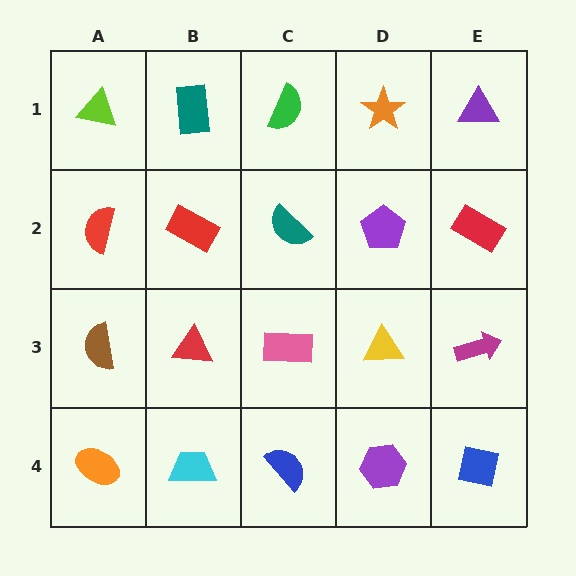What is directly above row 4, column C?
A pink rectangle.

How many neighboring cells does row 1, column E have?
2.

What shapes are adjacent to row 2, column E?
A purple triangle (row 1, column E), a magenta arrow (row 3, column E), a purple pentagon (row 2, column D).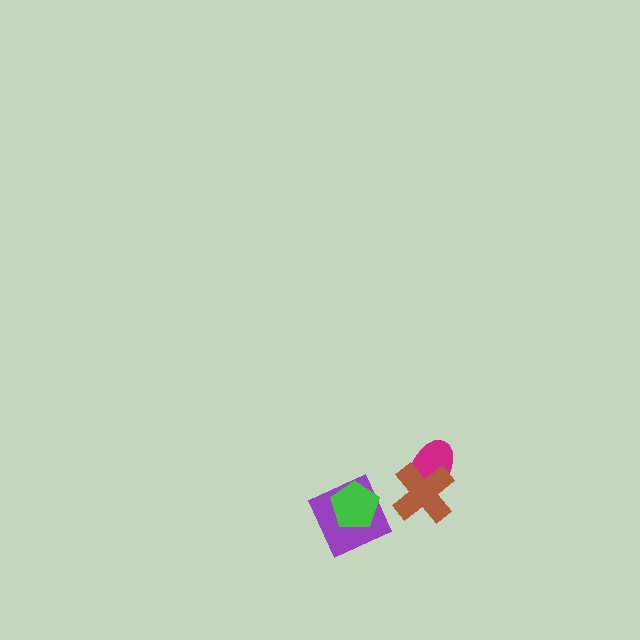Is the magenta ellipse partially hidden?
Yes, it is partially covered by another shape.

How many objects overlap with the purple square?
1 object overlaps with the purple square.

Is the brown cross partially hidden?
No, no other shape covers it.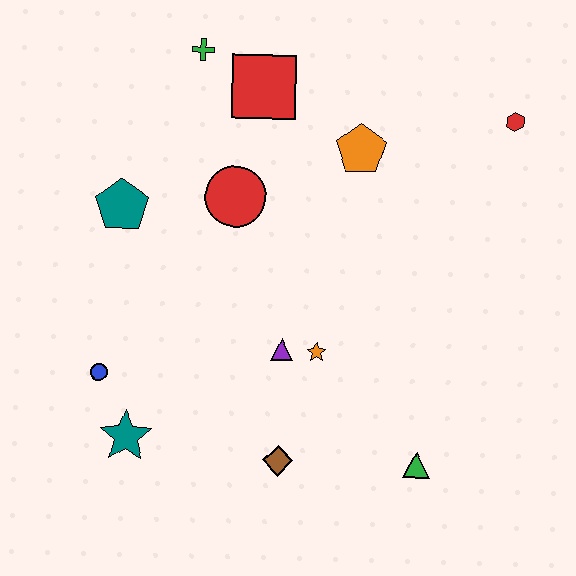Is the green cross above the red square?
Yes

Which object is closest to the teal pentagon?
The red circle is closest to the teal pentagon.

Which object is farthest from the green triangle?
The green cross is farthest from the green triangle.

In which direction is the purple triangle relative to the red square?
The purple triangle is below the red square.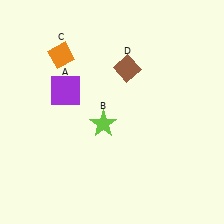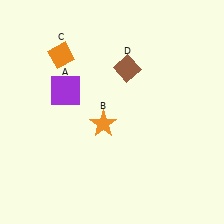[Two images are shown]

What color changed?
The star (B) changed from lime in Image 1 to orange in Image 2.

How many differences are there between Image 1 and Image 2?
There is 1 difference between the two images.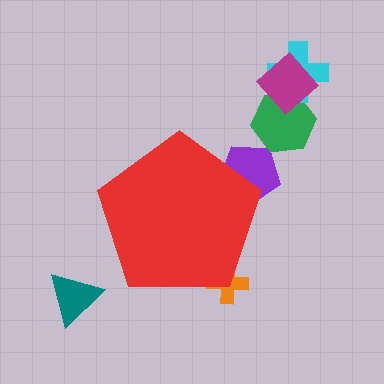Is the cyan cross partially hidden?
No, the cyan cross is fully visible.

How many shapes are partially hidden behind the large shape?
2 shapes are partially hidden.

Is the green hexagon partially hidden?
No, the green hexagon is fully visible.